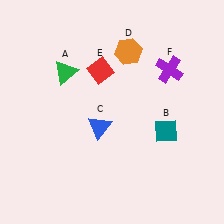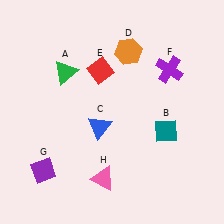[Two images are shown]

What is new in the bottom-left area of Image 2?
A pink triangle (H) was added in the bottom-left area of Image 2.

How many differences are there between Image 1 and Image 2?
There are 2 differences between the two images.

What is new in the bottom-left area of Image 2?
A purple diamond (G) was added in the bottom-left area of Image 2.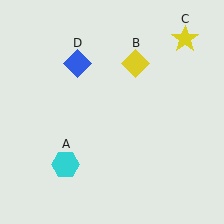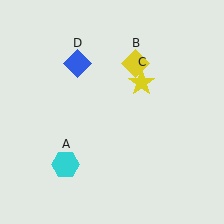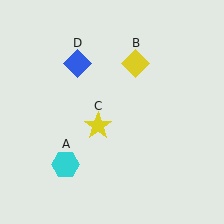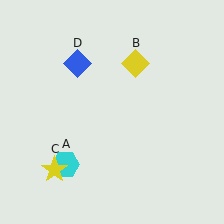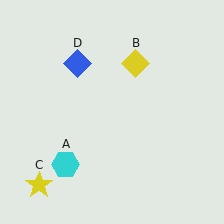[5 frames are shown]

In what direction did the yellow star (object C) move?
The yellow star (object C) moved down and to the left.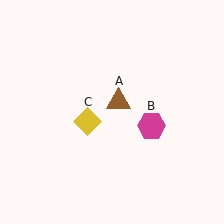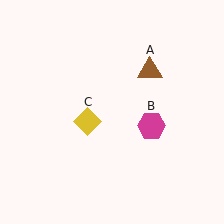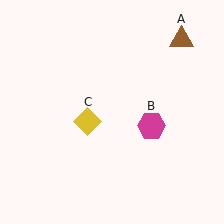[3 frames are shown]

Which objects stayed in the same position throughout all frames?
Magenta hexagon (object B) and yellow diamond (object C) remained stationary.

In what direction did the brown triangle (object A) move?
The brown triangle (object A) moved up and to the right.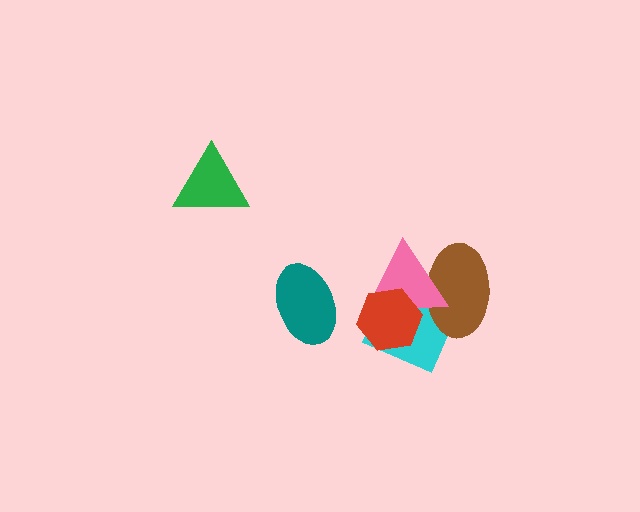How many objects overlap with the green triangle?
0 objects overlap with the green triangle.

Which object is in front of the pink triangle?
The red hexagon is in front of the pink triangle.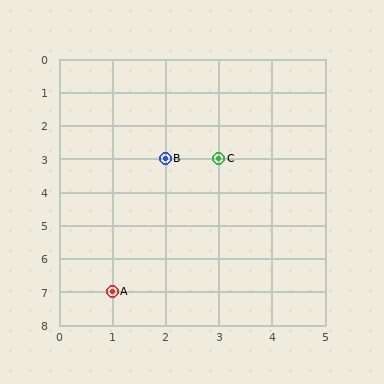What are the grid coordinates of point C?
Point C is at grid coordinates (3, 3).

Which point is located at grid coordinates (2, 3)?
Point B is at (2, 3).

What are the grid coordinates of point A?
Point A is at grid coordinates (1, 7).